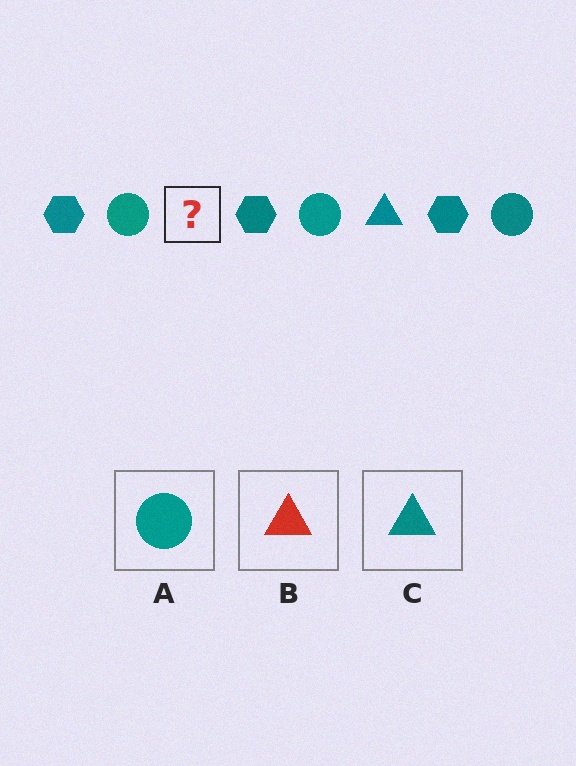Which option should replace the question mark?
Option C.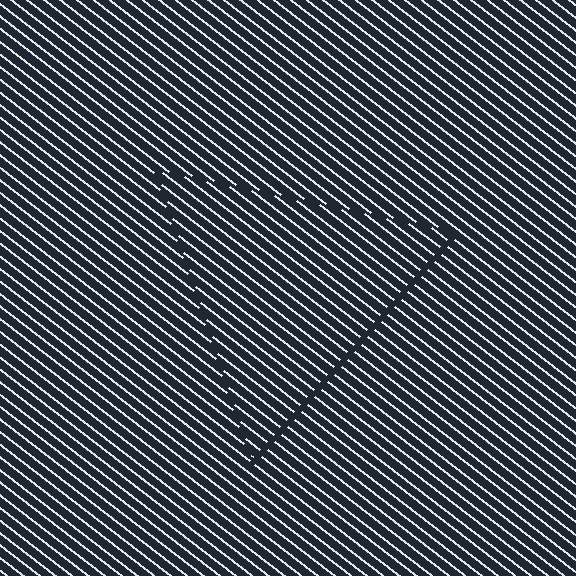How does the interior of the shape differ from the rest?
The interior of the shape contains the same grating, shifted by half a period — the contour is defined by the phase discontinuity where line-ends from the inner and outer gratings abut.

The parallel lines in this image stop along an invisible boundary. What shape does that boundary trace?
An illusory triangle. The interior of the shape contains the same grating, shifted by half a period — the contour is defined by the phase discontinuity where line-ends from the inner and outer gratings abut.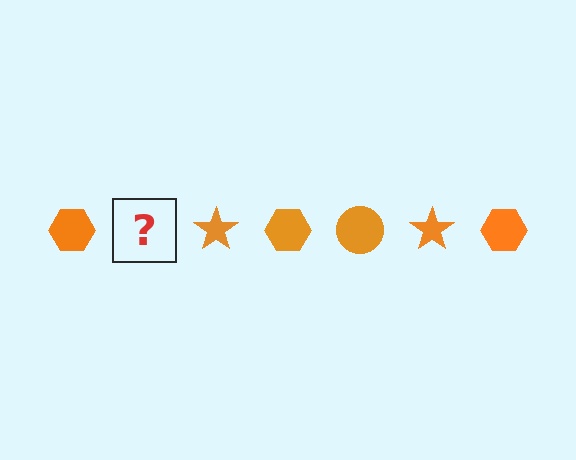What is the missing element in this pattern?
The missing element is an orange circle.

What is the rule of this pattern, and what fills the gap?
The rule is that the pattern cycles through hexagon, circle, star shapes in orange. The gap should be filled with an orange circle.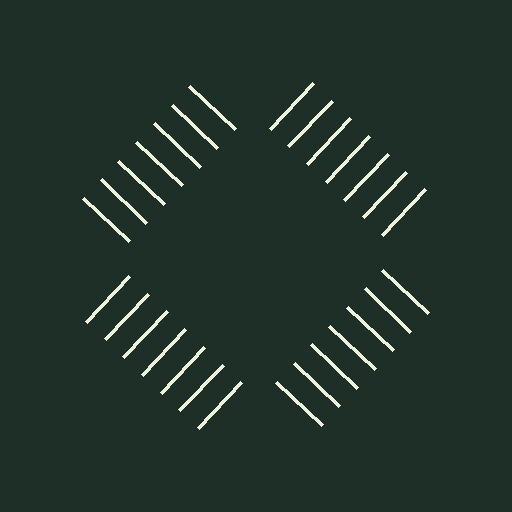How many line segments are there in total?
28 — 7 along each of the 4 edges.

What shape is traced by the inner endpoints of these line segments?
An illusory square — the line segments terminate on its edges but no continuous stroke is drawn.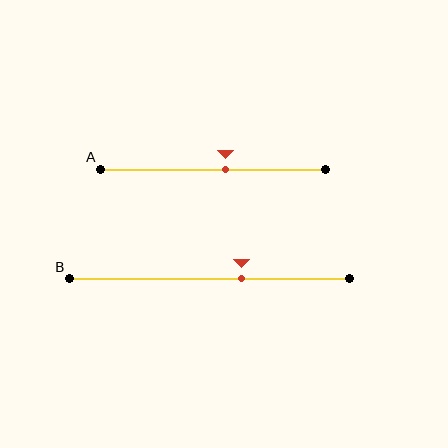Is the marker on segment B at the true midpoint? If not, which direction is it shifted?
No, the marker on segment B is shifted to the right by about 11% of the segment length.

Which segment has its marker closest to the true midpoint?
Segment A has its marker closest to the true midpoint.